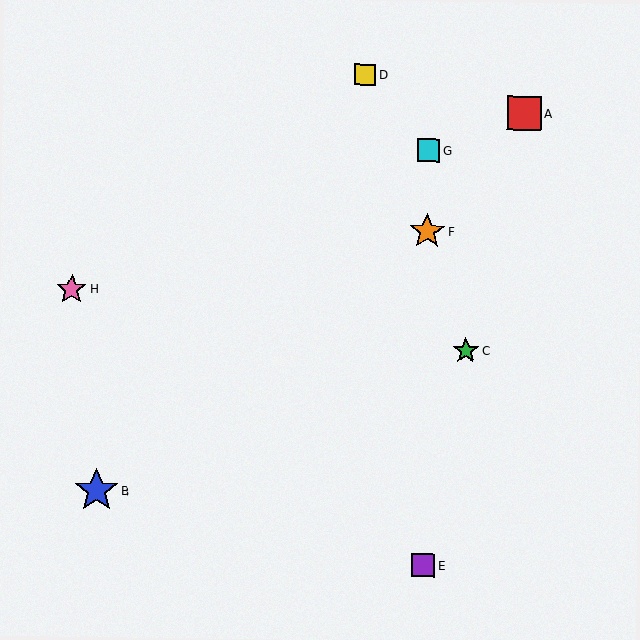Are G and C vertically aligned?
No, G is at x≈429 and C is at x≈465.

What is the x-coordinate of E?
Object E is at x≈423.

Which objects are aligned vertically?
Objects E, F, G are aligned vertically.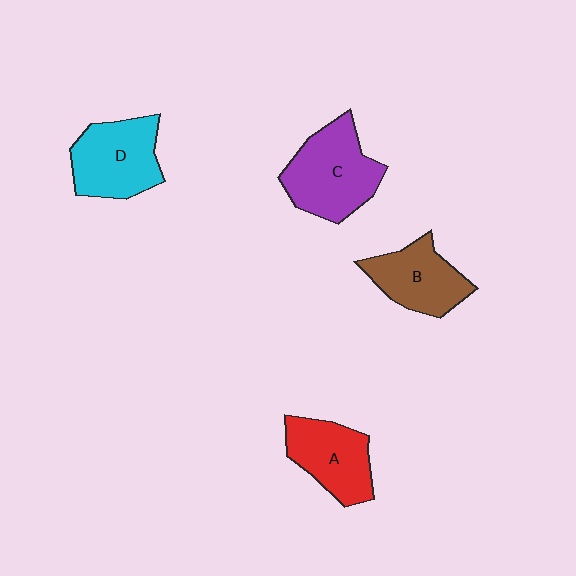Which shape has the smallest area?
Shape B (brown).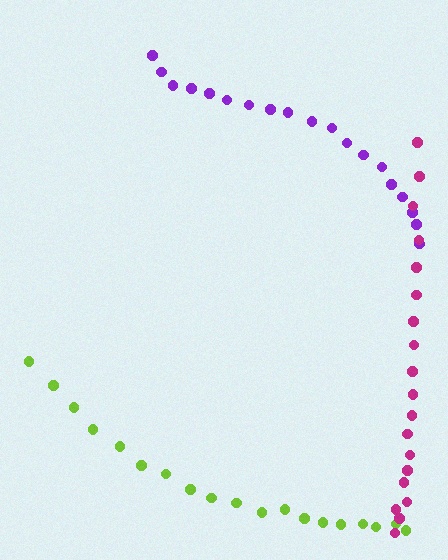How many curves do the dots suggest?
There are 3 distinct paths.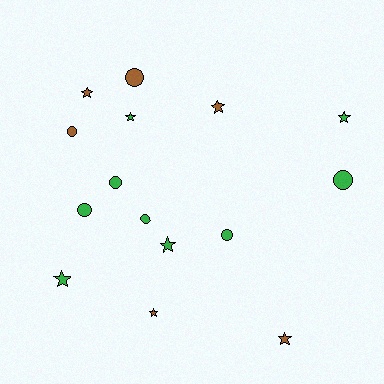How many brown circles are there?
There are 2 brown circles.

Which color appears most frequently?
Green, with 9 objects.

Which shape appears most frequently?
Star, with 8 objects.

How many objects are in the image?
There are 15 objects.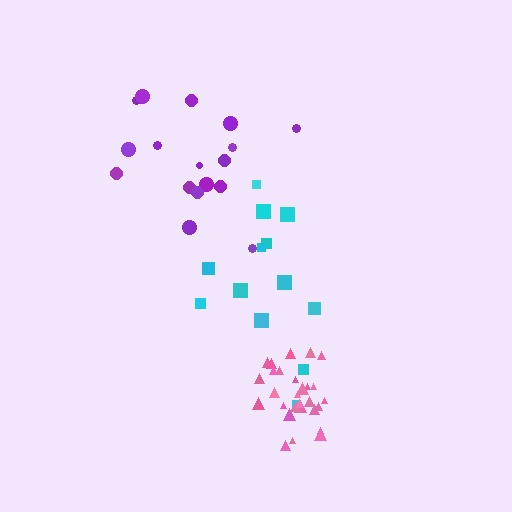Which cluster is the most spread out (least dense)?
Cyan.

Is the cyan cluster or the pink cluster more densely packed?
Pink.